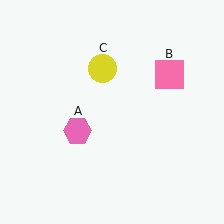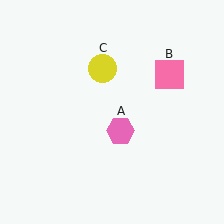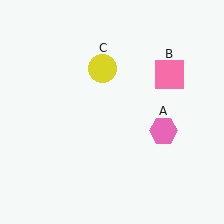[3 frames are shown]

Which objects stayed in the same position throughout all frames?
Pink square (object B) and yellow circle (object C) remained stationary.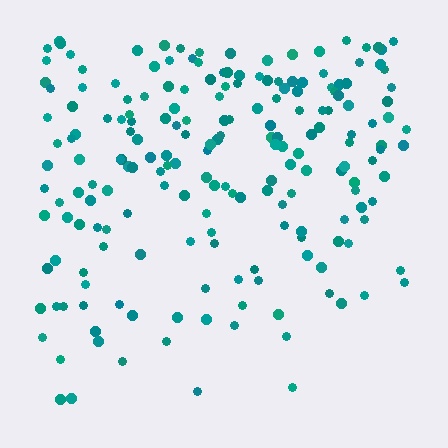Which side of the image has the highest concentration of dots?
The top.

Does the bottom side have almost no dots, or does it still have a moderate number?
Still a moderate number, just noticeably fewer than the top.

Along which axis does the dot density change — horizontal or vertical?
Vertical.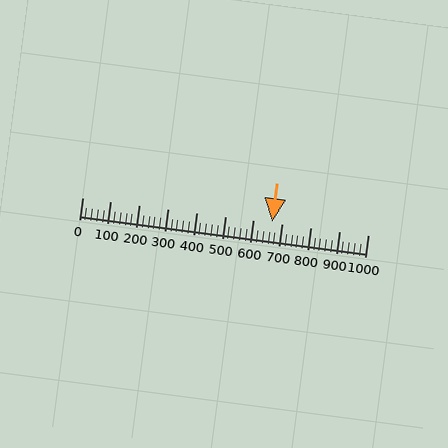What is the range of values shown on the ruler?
The ruler shows values from 0 to 1000.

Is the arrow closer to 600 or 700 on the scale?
The arrow is closer to 700.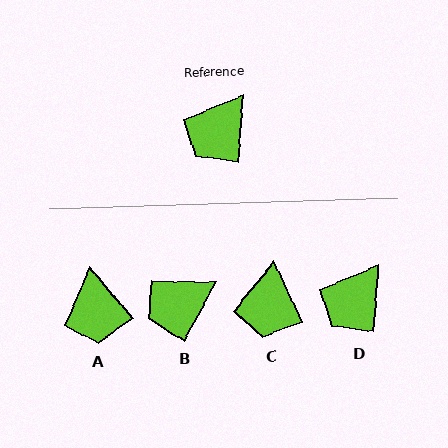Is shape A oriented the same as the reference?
No, it is off by about 44 degrees.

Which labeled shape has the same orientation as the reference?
D.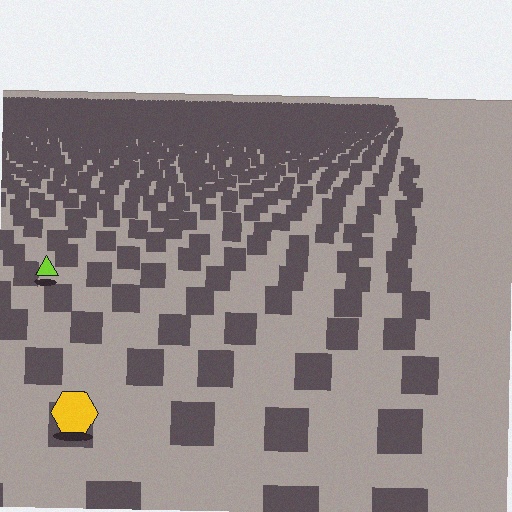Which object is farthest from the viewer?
The lime triangle is farthest from the viewer. It appears smaller and the ground texture around it is denser.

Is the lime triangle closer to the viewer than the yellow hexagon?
No. The yellow hexagon is closer — you can tell from the texture gradient: the ground texture is coarser near it.